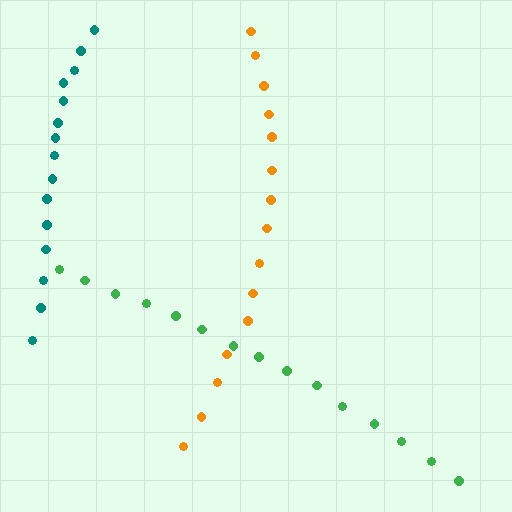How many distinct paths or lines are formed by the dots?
There are 3 distinct paths.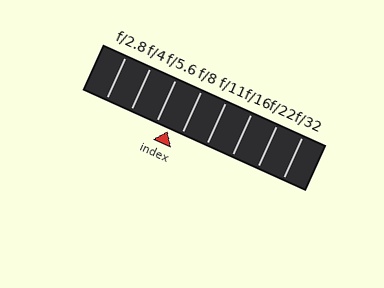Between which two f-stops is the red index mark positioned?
The index mark is between f/5.6 and f/8.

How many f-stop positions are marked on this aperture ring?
There are 8 f-stop positions marked.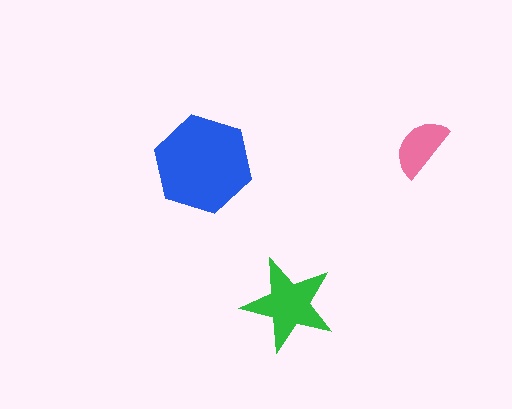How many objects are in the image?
There are 3 objects in the image.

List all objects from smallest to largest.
The pink semicircle, the green star, the blue hexagon.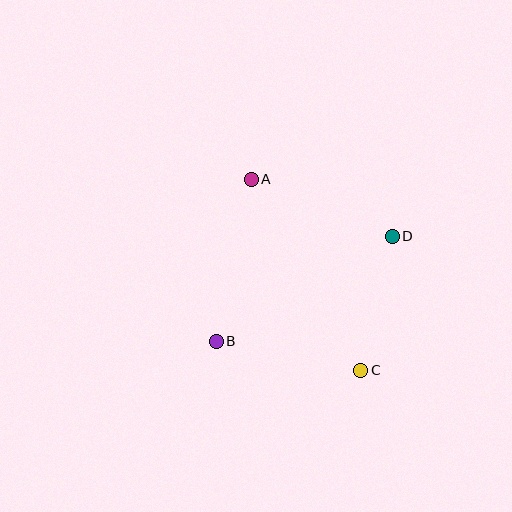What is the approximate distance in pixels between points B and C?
The distance between B and C is approximately 147 pixels.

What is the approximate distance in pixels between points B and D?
The distance between B and D is approximately 205 pixels.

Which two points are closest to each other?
Points C and D are closest to each other.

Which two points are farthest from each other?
Points A and C are farthest from each other.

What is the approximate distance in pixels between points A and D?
The distance between A and D is approximately 152 pixels.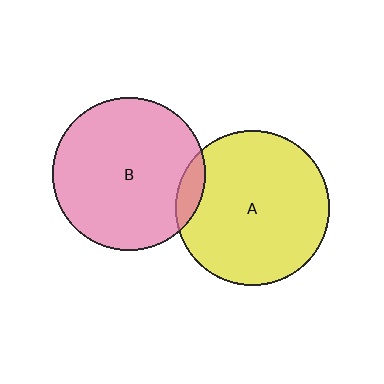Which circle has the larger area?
Circle A (yellow).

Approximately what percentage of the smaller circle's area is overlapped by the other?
Approximately 10%.